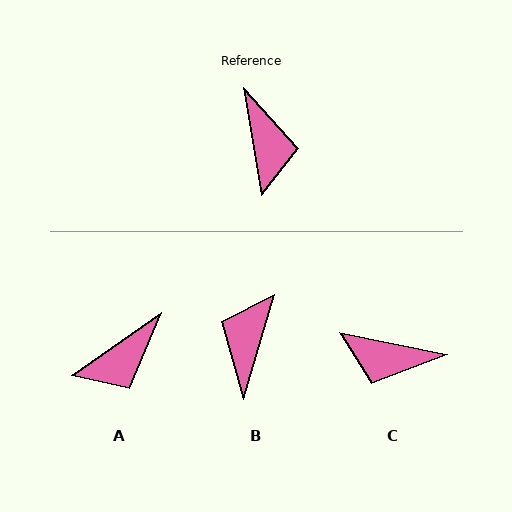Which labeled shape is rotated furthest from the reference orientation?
B, about 154 degrees away.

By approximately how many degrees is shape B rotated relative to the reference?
Approximately 154 degrees counter-clockwise.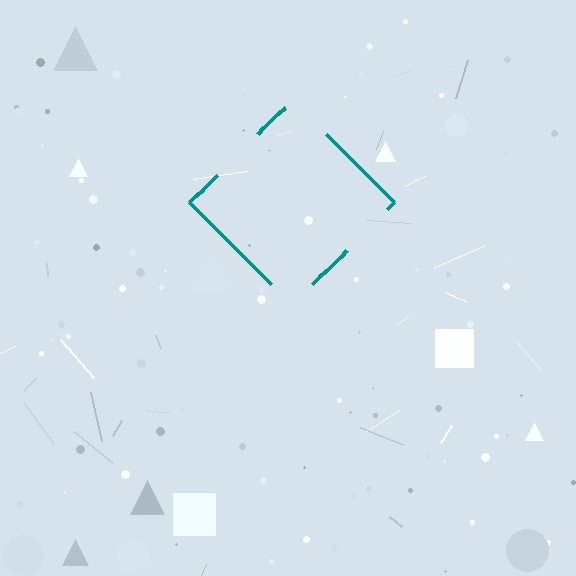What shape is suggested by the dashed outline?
The dashed outline suggests a diamond.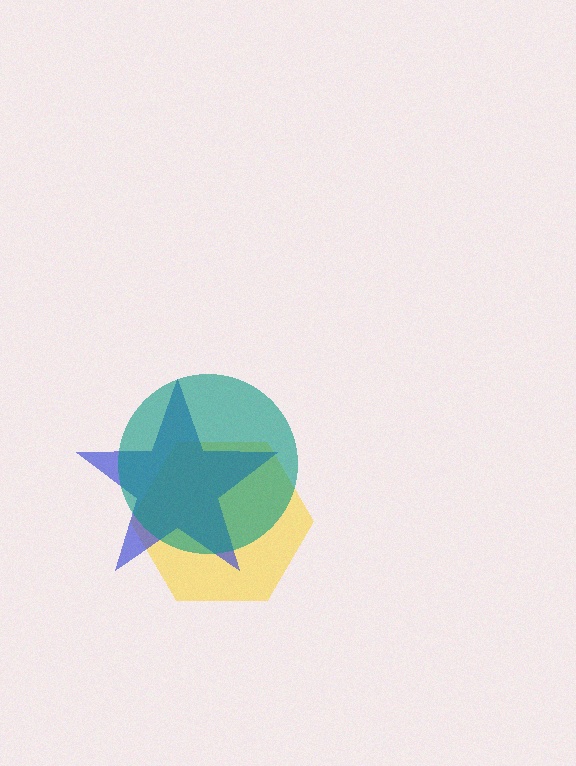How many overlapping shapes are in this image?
There are 3 overlapping shapes in the image.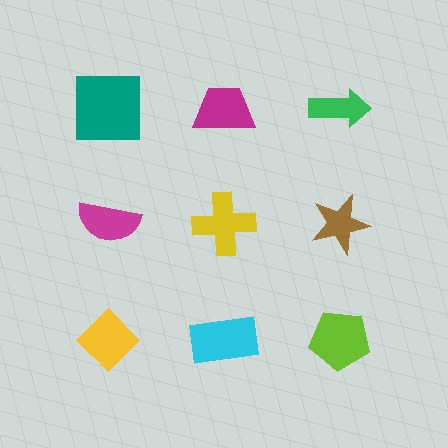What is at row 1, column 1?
A teal square.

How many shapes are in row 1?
3 shapes.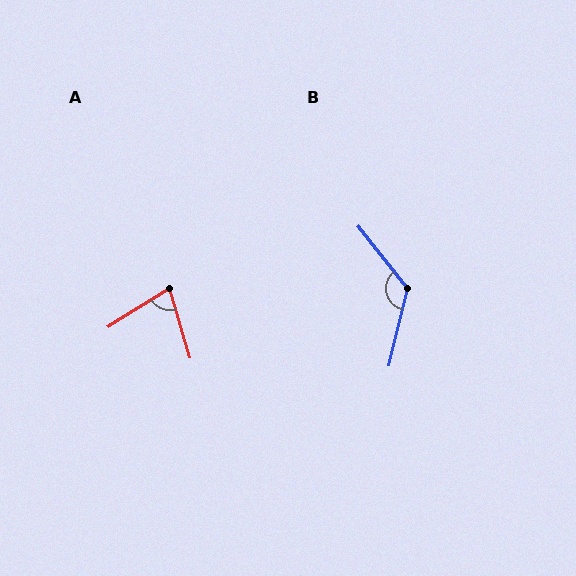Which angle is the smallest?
A, at approximately 75 degrees.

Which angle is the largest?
B, at approximately 129 degrees.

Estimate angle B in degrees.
Approximately 129 degrees.